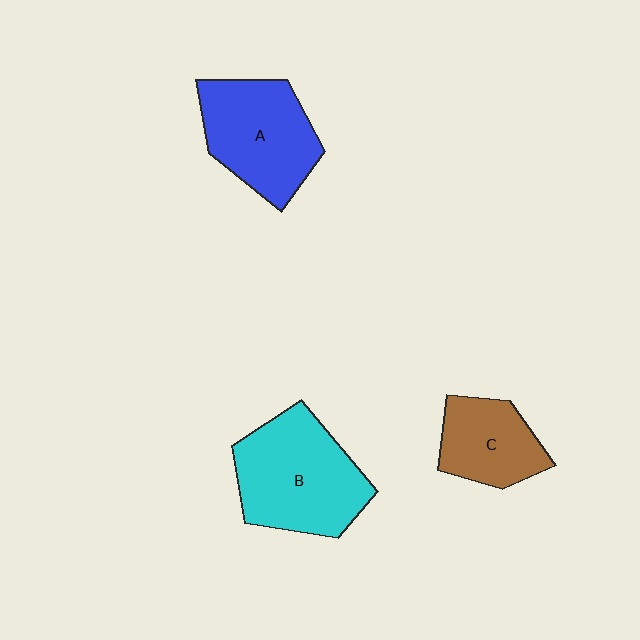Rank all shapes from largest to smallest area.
From largest to smallest: B (cyan), A (blue), C (brown).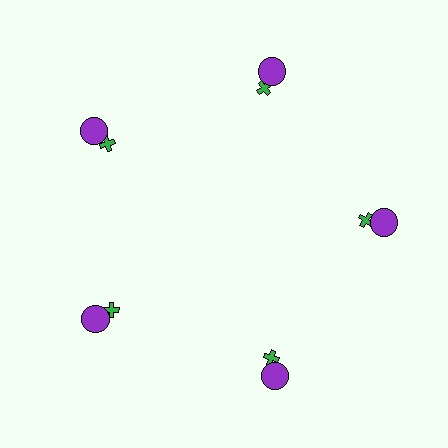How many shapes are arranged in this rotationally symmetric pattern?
There are 10 shapes, arranged in 5 groups of 2.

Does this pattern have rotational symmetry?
Yes, this pattern has 5-fold rotational symmetry. It looks the same after rotating 72 degrees around the center.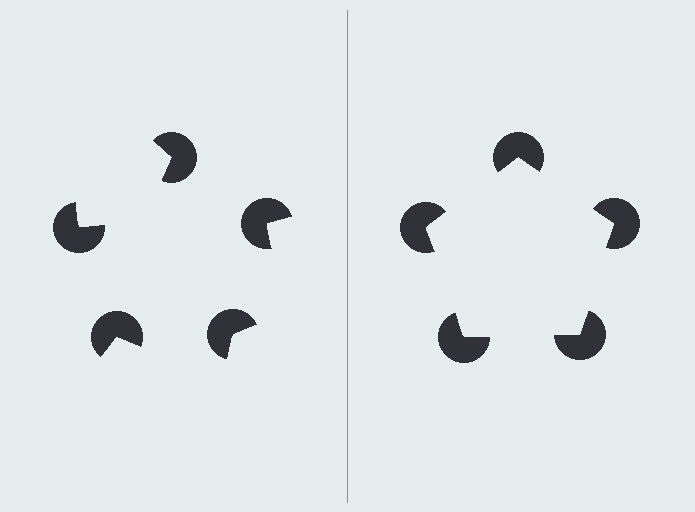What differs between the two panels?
The pac-man discs are positioned identically on both sides; only the wedge orientations differ. On the right they align to a pentagon; on the left they are misaligned.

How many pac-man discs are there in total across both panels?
10 — 5 on each side.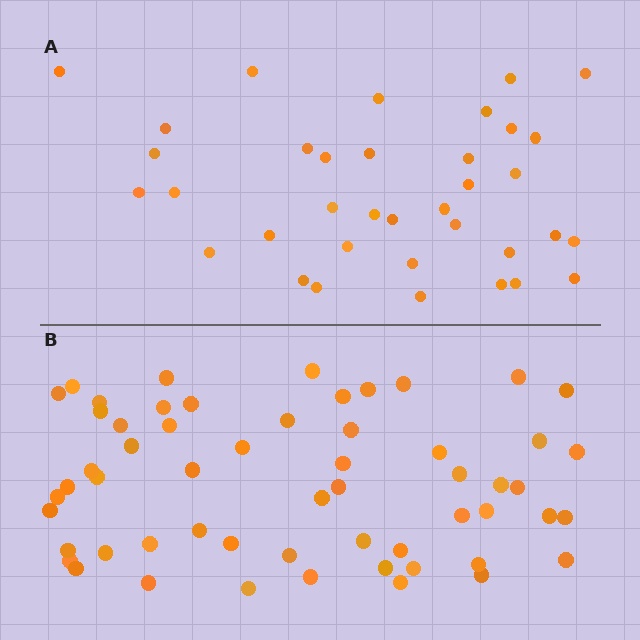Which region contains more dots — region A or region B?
Region B (the bottom region) has more dots.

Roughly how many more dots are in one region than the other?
Region B has approximately 20 more dots than region A.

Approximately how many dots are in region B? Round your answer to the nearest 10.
About 60 dots. (The exact count is 57, which rounds to 60.)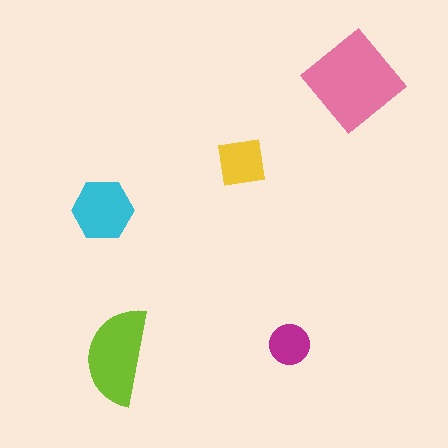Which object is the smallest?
The magenta circle.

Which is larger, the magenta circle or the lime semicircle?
The lime semicircle.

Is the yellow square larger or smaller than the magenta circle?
Larger.